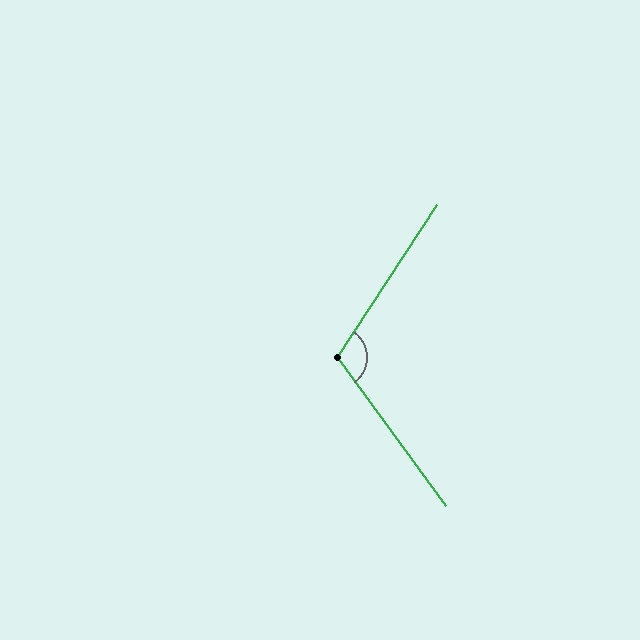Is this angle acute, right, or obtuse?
It is obtuse.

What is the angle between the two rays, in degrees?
Approximately 110 degrees.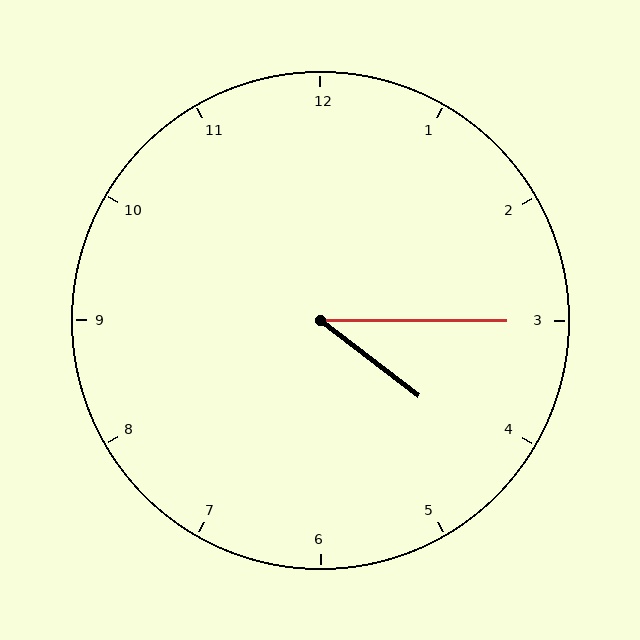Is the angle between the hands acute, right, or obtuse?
It is acute.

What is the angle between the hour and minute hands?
Approximately 38 degrees.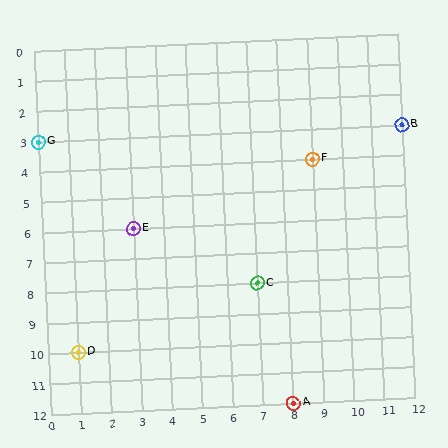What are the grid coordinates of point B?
Point B is at grid coordinates (12, 3).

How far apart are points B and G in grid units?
Points B and G are 12 columns apart.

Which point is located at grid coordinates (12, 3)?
Point B is at (12, 3).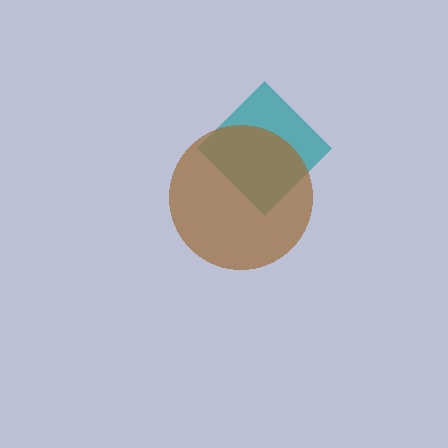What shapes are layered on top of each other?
The layered shapes are: a teal diamond, a brown circle.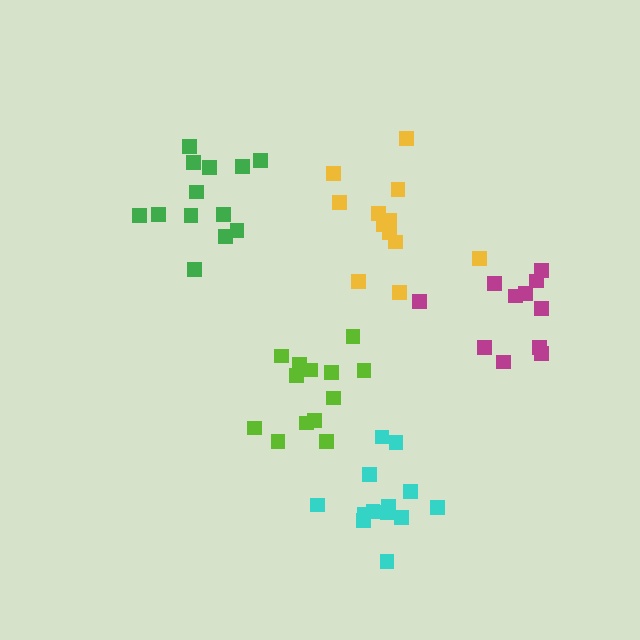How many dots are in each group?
Group 1: 13 dots, Group 2: 13 dots, Group 3: 12 dots, Group 4: 13 dots, Group 5: 11 dots (62 total).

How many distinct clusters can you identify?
There are 5 distinct clusters.